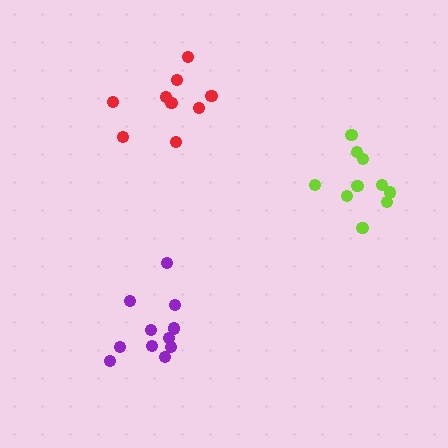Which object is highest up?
The red cluster is topmost.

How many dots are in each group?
Group 1: 11 dots, Group 2: 10 dots, Group 3: 9 dots (30 total).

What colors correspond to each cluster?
The clusters are colored: purple, lime, red.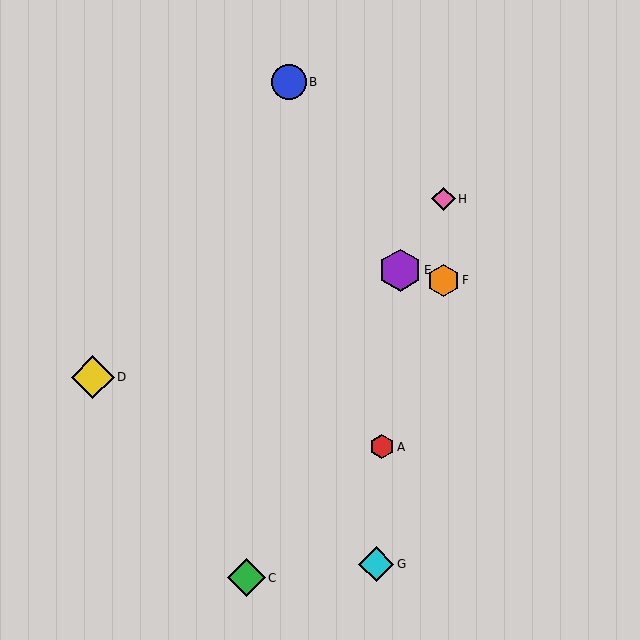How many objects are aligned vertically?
2 objects (F, H) are aligned vertically.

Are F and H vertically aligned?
Yes, both are at x≈443.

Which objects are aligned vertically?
Objects F, H are aligned vertically.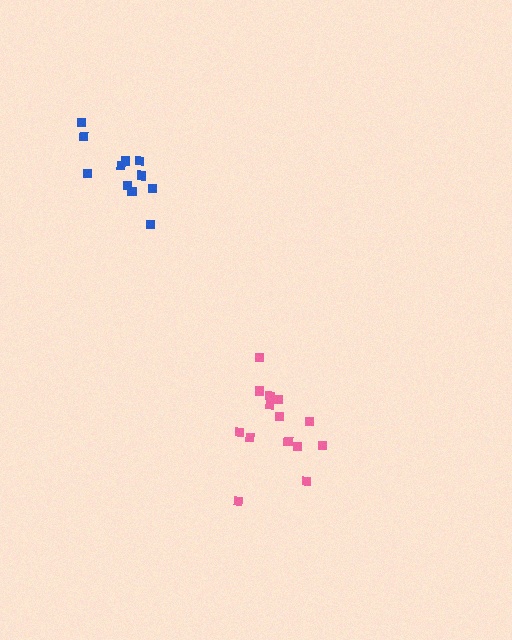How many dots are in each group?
Group 1: 12 dots, Group 2: 14 dots (26 total).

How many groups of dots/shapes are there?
There are 2 groups.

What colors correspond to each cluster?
The clusters are colored: blue, pink.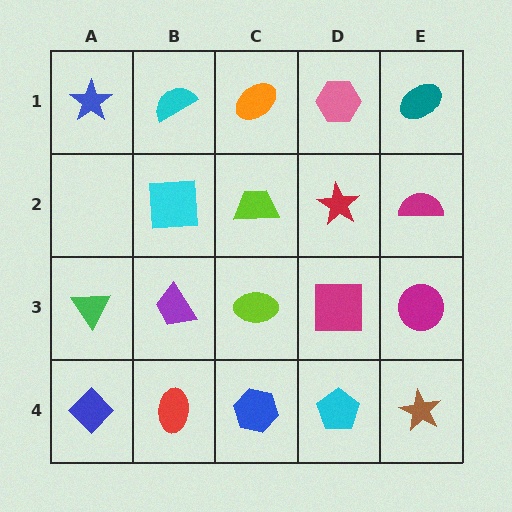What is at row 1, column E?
A teal ellipse.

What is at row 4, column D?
A cyan pentagon.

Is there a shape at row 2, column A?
No, that cell is empty.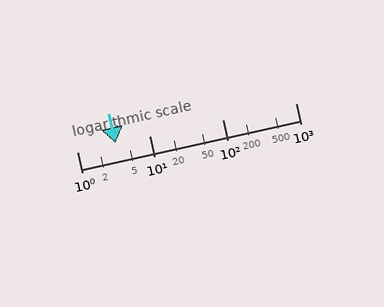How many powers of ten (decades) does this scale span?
The scale spans 3 decades, from 1 to 1000.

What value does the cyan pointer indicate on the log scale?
The pointer indicates approximately 3.4.